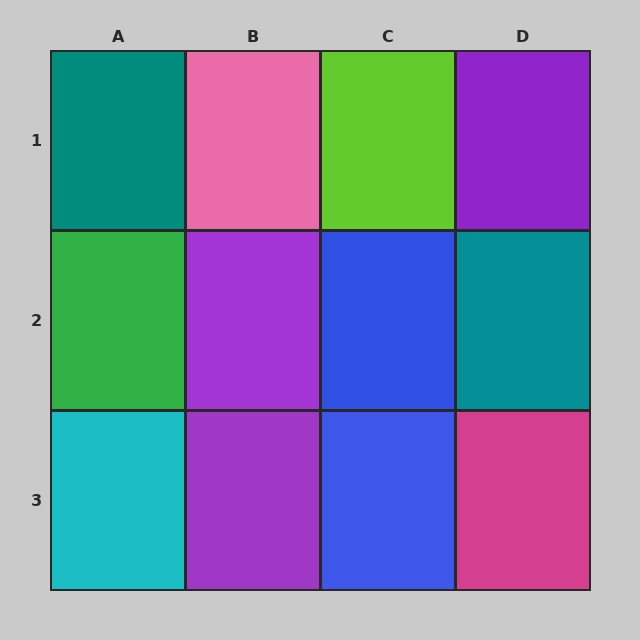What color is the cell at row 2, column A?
Green.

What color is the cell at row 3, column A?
Cyan.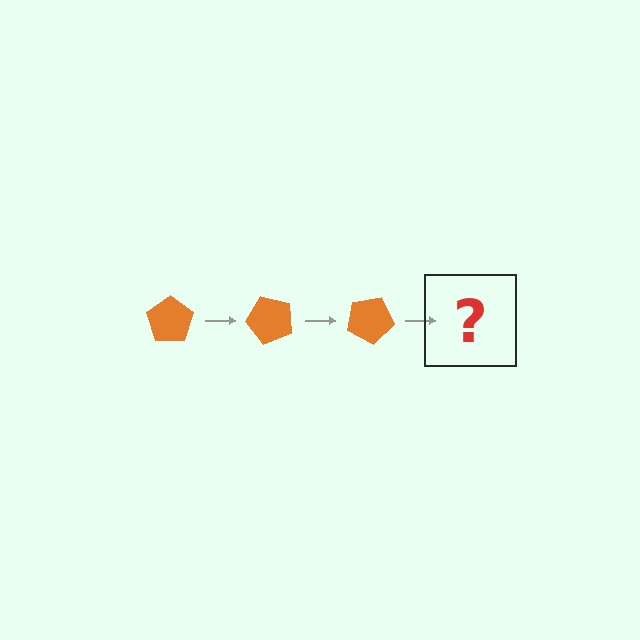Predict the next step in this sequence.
The next step is an orange pentagon rotated 150 degrees.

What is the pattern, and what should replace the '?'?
The pattern is that the pentagon rotates 50 degrees each step. The '?' should be an orange pentagon rotated 150 degrees.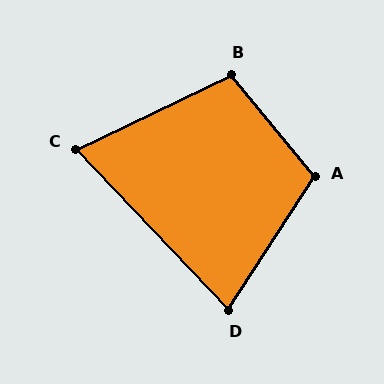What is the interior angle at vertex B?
Approximately 104 degrees (obtuse).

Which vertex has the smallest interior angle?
C, at approximately 72 degrees.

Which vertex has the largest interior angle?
A, at approximately 108 degrees.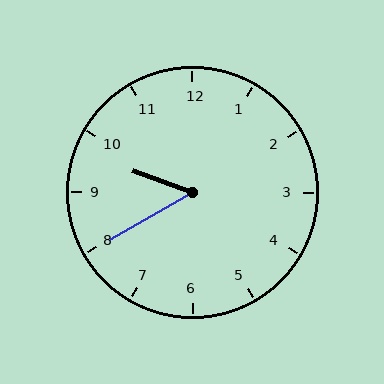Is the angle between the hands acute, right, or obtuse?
It is acute.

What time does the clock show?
9:40.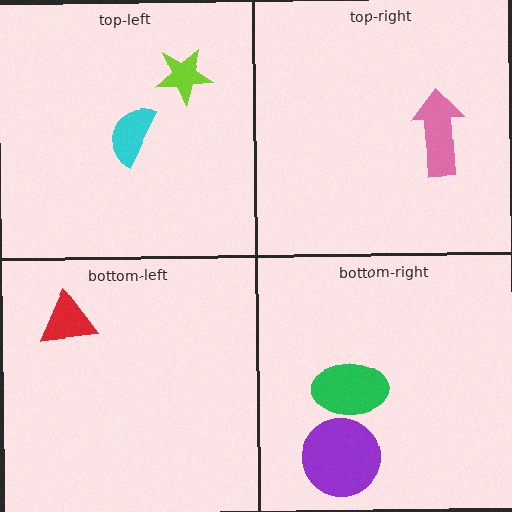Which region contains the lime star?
The top-left region.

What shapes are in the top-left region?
The cyan semicircle, the lime star.